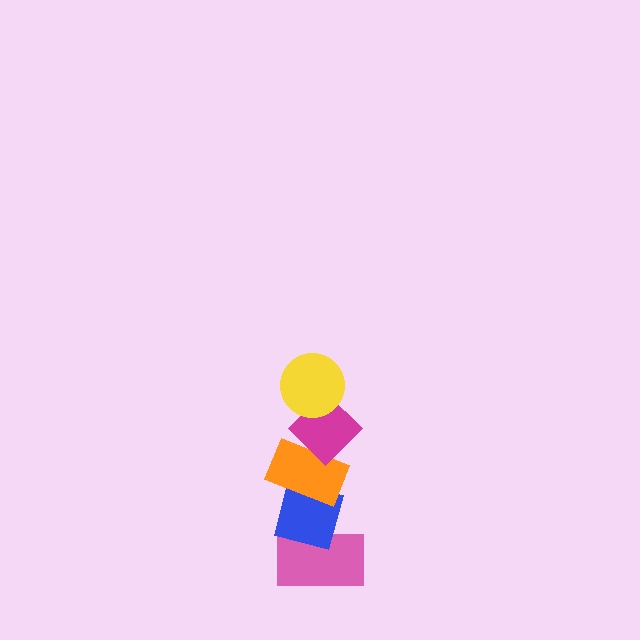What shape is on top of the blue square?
The orange rectangle is on top of the blue square.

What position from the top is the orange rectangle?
The orange rectangle is 3rd from the top.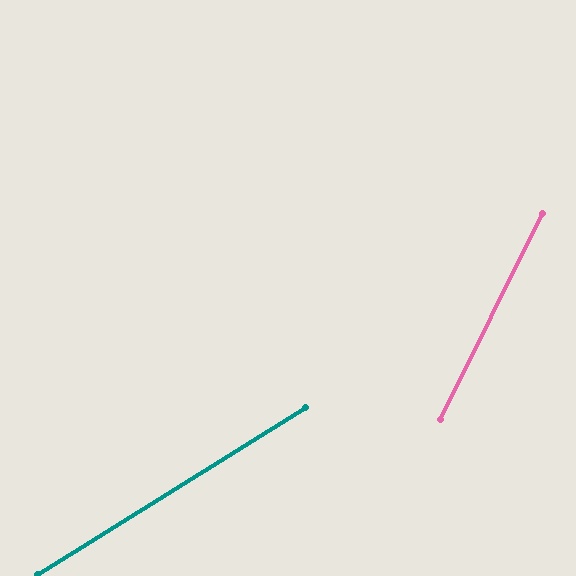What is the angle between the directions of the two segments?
Approximately 32 degrees.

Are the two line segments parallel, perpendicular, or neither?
Neither parallel nor perpendicular — they differ by about 32°.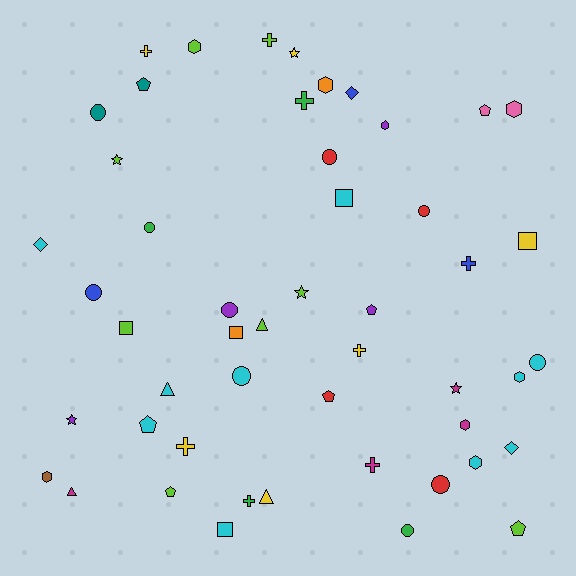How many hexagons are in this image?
There are 8 hexagons.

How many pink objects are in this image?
There are 2 pink objects.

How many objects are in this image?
There are 50 objects.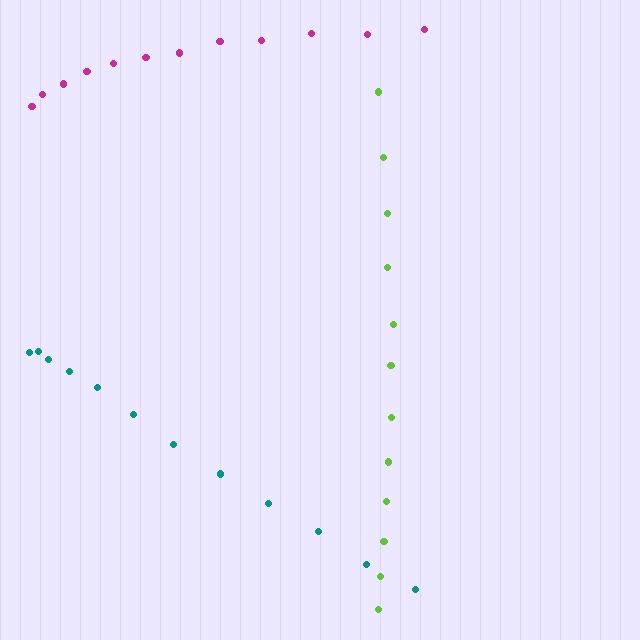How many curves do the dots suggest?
There are 3 distinct paths.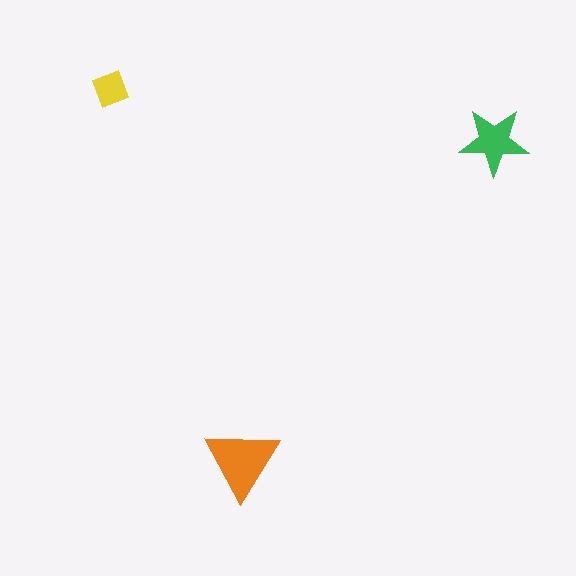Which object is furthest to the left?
The yellow diamond is leftmost.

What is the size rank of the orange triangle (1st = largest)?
1st.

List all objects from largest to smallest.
The orange triangle, the green star, the yellow diamond.